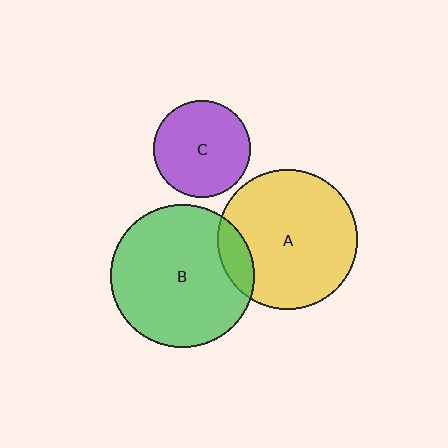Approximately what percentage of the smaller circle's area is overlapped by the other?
Approximately 10%.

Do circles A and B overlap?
Yes.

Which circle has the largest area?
Circle B (green).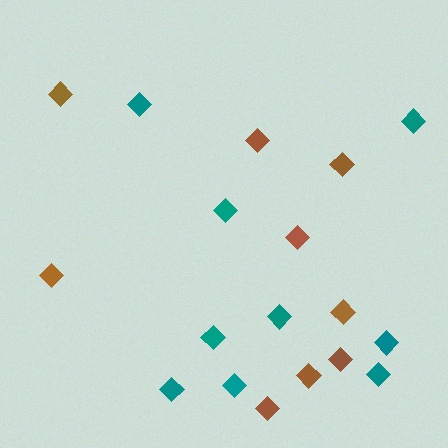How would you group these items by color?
There are 2 groups: one group of teal diamonds (9) and one group of brown diamonds (9).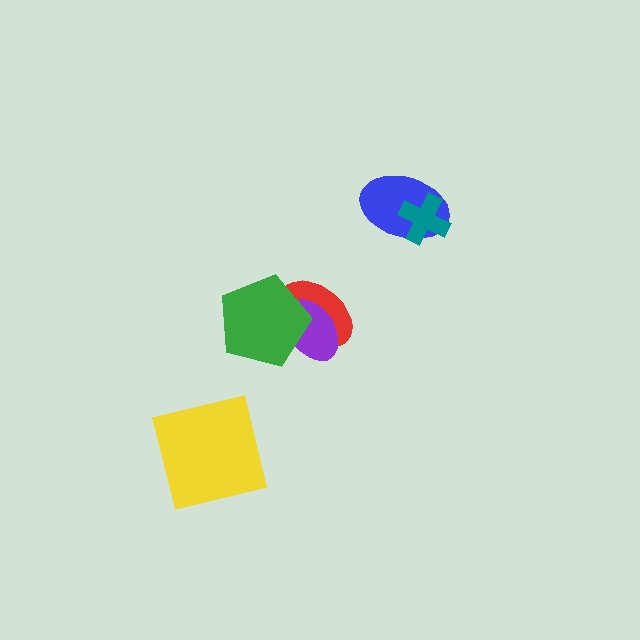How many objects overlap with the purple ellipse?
2 objects overlap with the purple ellipse.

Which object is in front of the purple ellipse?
The green pentagon is in front of the purple ellipse.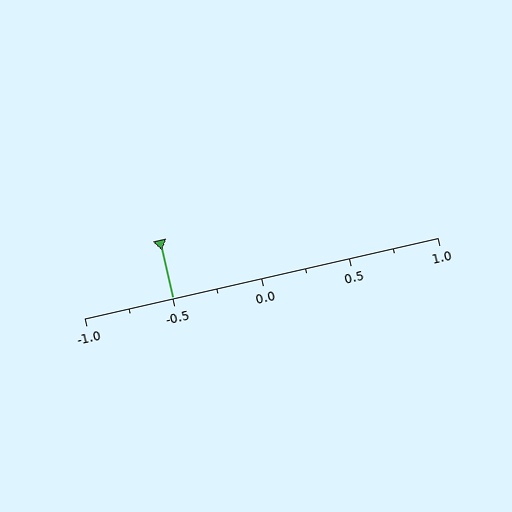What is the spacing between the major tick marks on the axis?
The major ticks are spaced 0.5 apart.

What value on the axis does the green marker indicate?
The marker indicates approximately -0.5.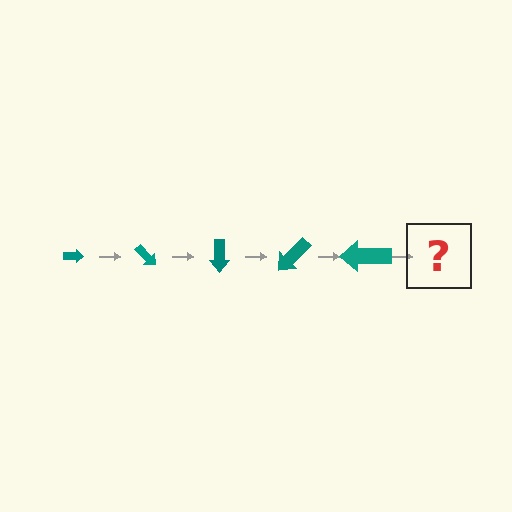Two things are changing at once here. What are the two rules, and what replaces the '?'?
The two rules are that the arrow grows larger each step and it rotates 45 degrees each step. The '?' should be an arrow, larger than the previous one and rotated 225 degrees from the start.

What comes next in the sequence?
The next element should be an arrow, larger than the previous one and rotated 225 degrees from the start.